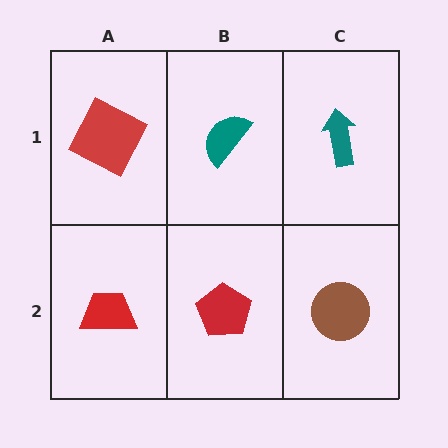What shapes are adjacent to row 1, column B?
A red pentagon (row 2, column B), a red square (row 1, column A), a teal arrow (row 1, column C).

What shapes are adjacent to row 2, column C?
A teal arrow (row 1, column C), a red pentagon (row 2, column B).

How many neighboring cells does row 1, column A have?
2.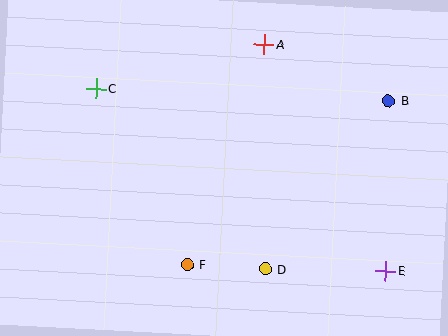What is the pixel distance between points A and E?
The distance between A and E is 257 pixels.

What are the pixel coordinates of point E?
Point E is at (385, 271).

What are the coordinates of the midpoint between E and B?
The midpoint between E and B is at (387, 186).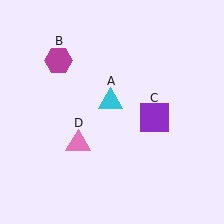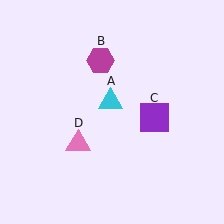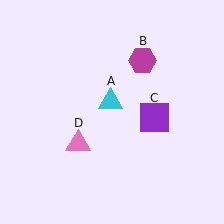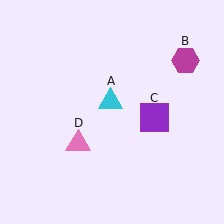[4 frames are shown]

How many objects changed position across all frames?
1 object changed position: magenta hexagon (object B).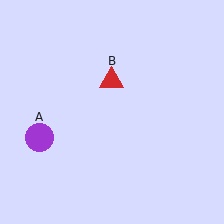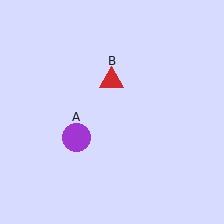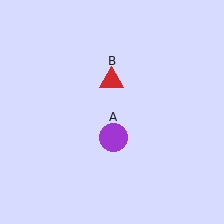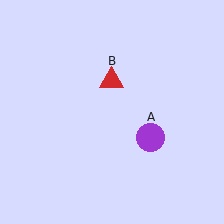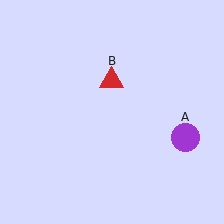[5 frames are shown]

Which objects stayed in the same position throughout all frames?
Red triangle (object B) remained stationary.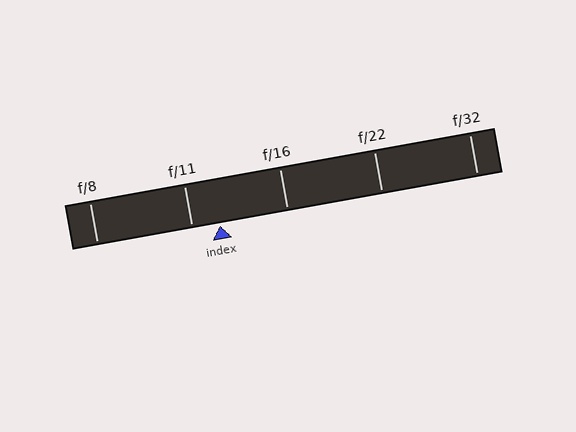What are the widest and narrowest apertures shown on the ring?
The widest aperture shown is f/8 and the narrowest is f/32.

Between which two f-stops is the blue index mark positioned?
The index mark is between f/11 and f/16.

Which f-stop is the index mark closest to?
The index mark is closest to f/11.